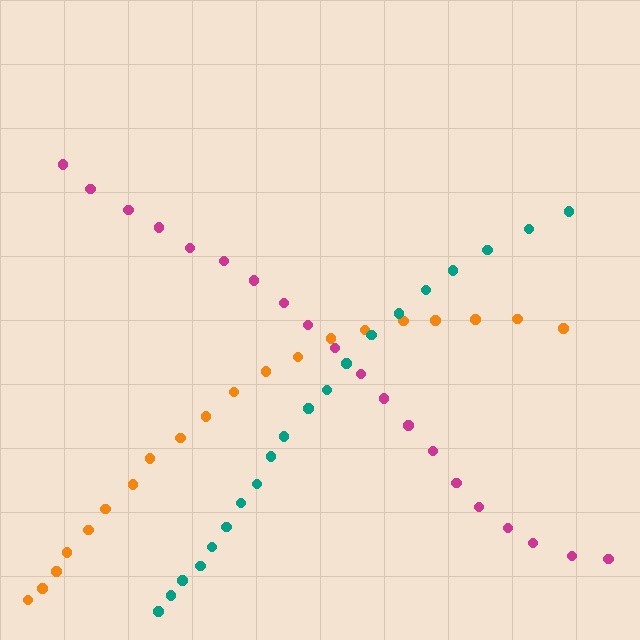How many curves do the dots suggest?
There are 3 distinct paths.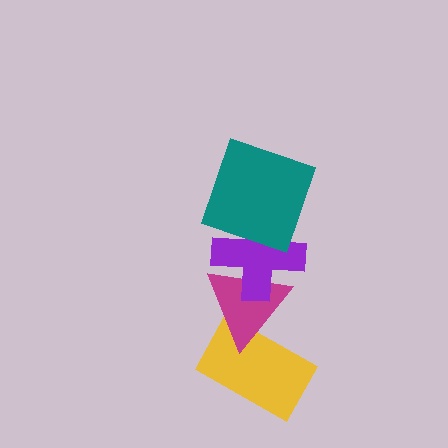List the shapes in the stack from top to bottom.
From top to bottom: the teal square, the purple cross, the magenta triangle, the yellow rectangle.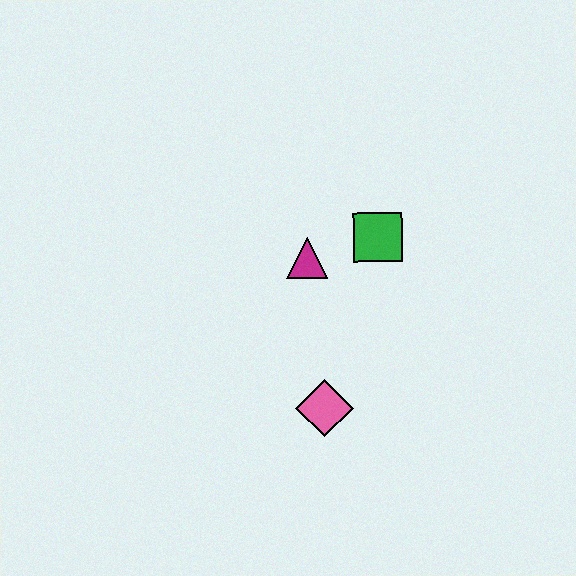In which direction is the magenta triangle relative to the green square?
The magenta triangle is to the left of the green square.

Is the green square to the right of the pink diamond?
Yes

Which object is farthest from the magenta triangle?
The pink diamond is farthest from the magenta triangle.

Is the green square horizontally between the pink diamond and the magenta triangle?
No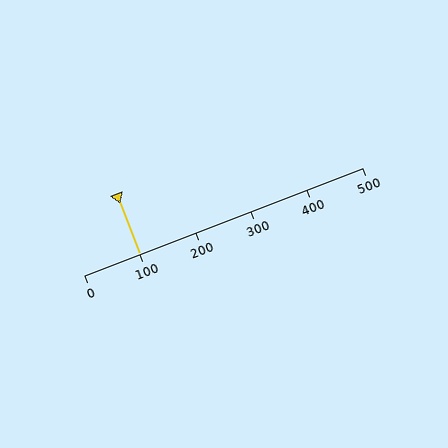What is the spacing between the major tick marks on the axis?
The major ticks are spaced 100 apart.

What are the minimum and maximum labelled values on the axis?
The axis runs from 0 to 500.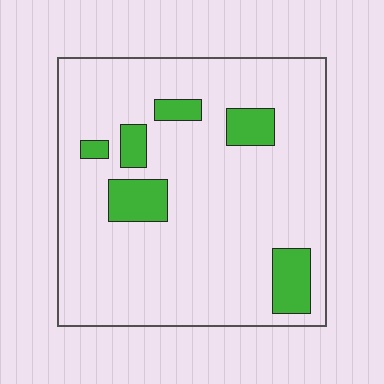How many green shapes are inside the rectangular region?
6.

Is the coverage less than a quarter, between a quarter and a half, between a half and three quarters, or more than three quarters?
Less than a quarter.